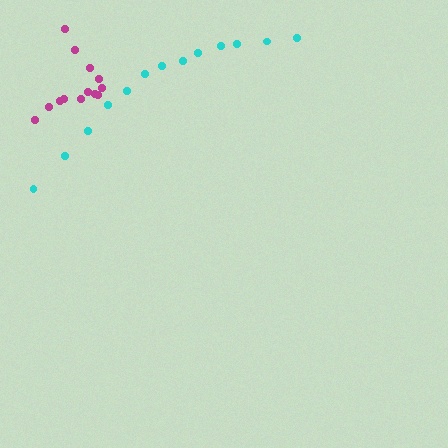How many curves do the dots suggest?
There are 2 distinct paths.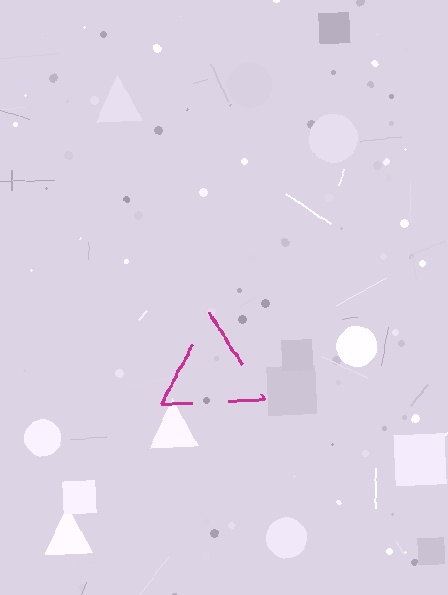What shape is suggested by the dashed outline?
The dashed outline suggests a triangle.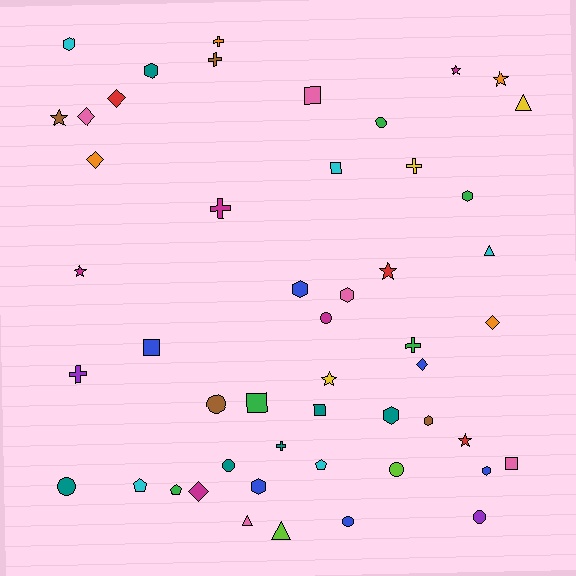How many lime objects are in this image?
There are 2 lime objects.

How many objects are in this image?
There are 50 objects.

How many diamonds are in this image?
There are 6 diamonds.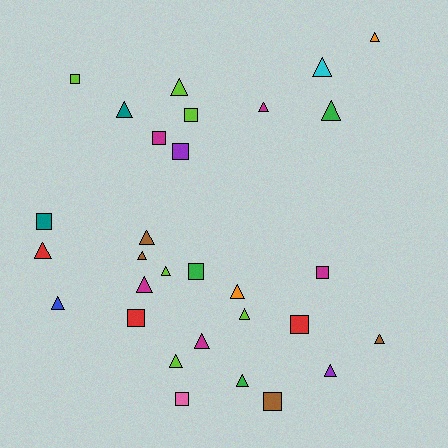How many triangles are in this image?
There are 19 triangles.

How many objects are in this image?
There are 30 objects.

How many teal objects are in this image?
There are 2 teal objects.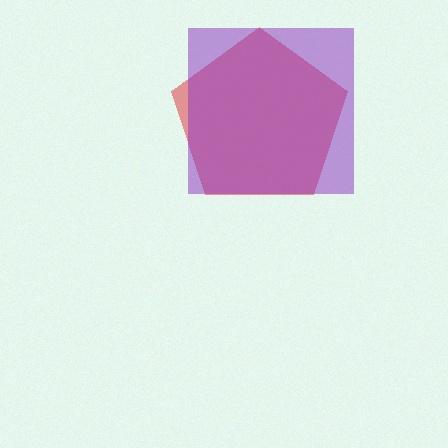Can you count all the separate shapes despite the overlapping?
Yes, there are 2 separate shapes.